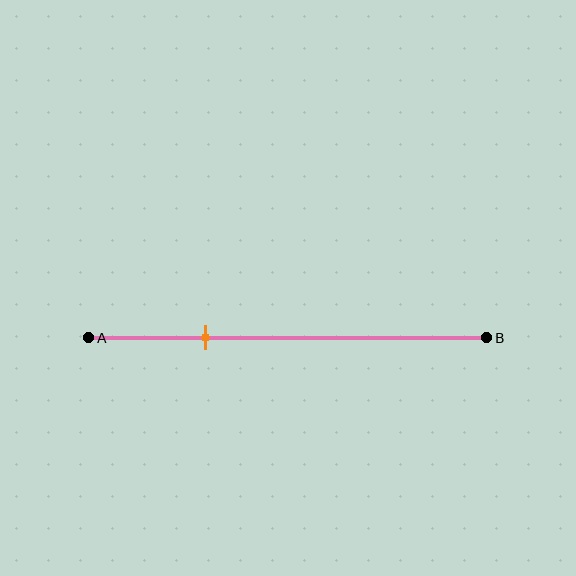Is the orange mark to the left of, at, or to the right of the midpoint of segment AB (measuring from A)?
The orange mark is to the left of the midpoint of segment AB.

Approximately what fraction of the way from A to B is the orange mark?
The orange mark is approximately 30% of the way from A to B.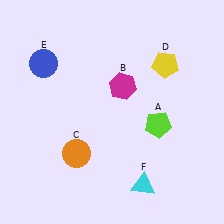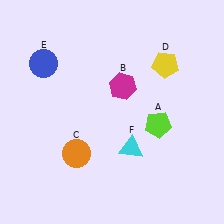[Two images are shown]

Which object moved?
The cyan triangle (F) moved up.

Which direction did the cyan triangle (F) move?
The cyan triangle (F) moved up.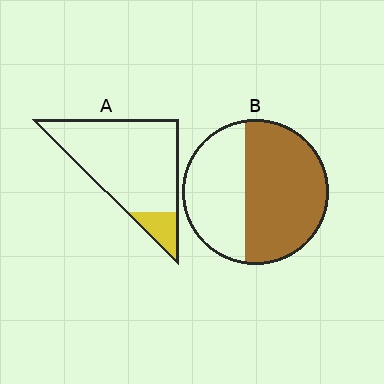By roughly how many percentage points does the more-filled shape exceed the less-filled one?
By roughly 45 percentage points (B over A).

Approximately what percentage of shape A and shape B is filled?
A is approximately 15% and B is approximately 60%.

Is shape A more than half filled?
No.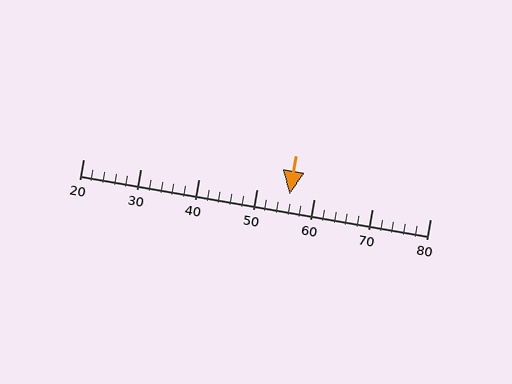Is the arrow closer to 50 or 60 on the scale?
The arrow is closer to 60.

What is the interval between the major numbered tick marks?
The major tick marks are spaced 10 units apart.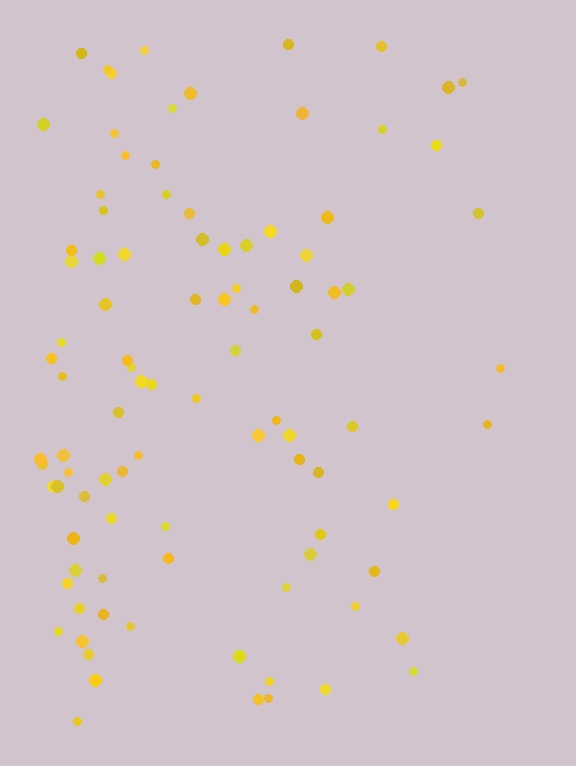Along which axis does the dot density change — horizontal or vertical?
Horizontal.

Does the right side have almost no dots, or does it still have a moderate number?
Still a moderate number, just noticeably fewer than the left.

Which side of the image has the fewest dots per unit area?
The right.